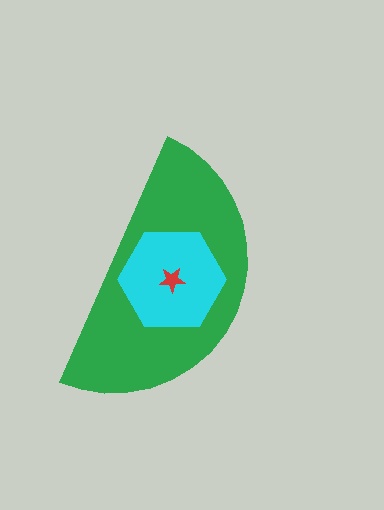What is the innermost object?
The red star.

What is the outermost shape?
The green semicircle.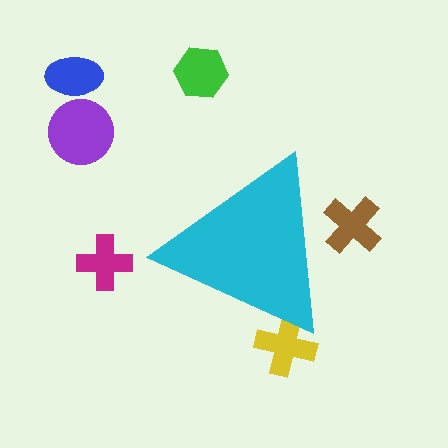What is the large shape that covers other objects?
A cyan triangle.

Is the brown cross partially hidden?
Yes, the brown cross is partially hidden behind the cyan triangle.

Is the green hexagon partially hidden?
No, the green hexagon is fully visible.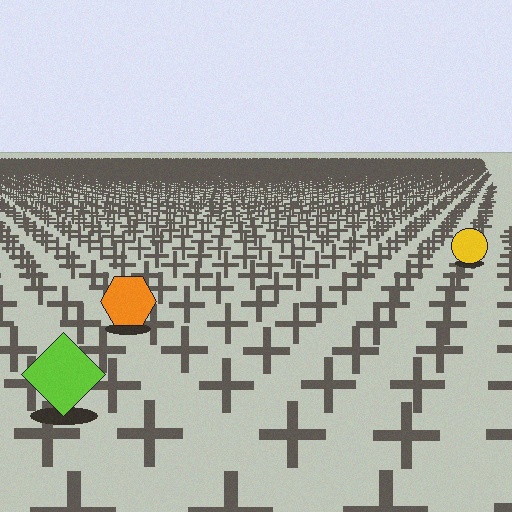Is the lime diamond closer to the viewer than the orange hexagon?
Yes. The lime diamond is closer — you can tell from the texture gradient: the ground texture is coarser near it.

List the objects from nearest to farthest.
From nearest to farthest: the lime diamond, the orange hexagon, the yellow circle.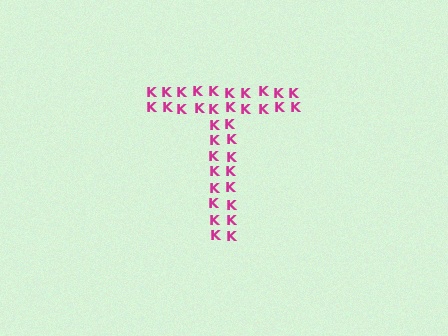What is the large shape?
The large shape is the letter T.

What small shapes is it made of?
It is made of small letter K's.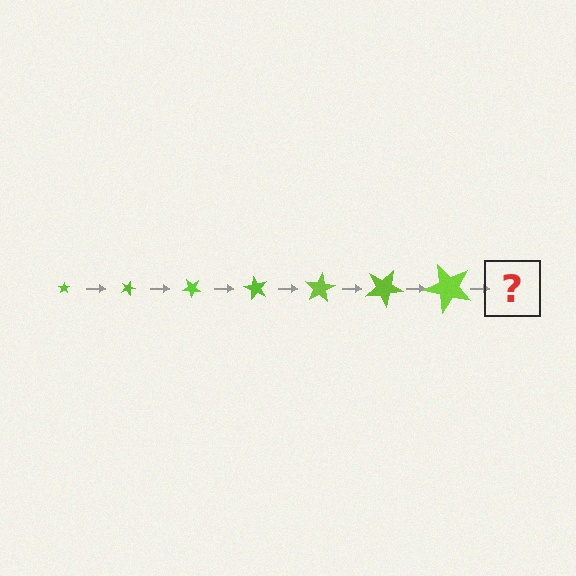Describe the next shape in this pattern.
It should be a star, larger than the previous one and rotated 140 degrees from the start.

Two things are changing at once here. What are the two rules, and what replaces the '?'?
The two rules are that the star grows larger each step and it rotates 20 degrees each step. The '?' should be a star, larger than the previous one and rotated 140 degrees from the start.